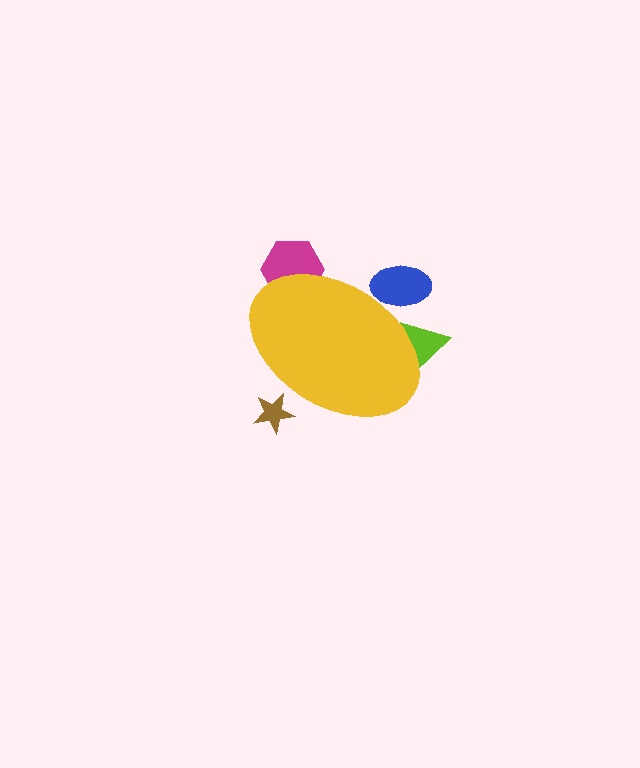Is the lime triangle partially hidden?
Yes, the lime triangle is partially hidden behind the yellow ellipse.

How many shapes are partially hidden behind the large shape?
4 shapes are partially hidden.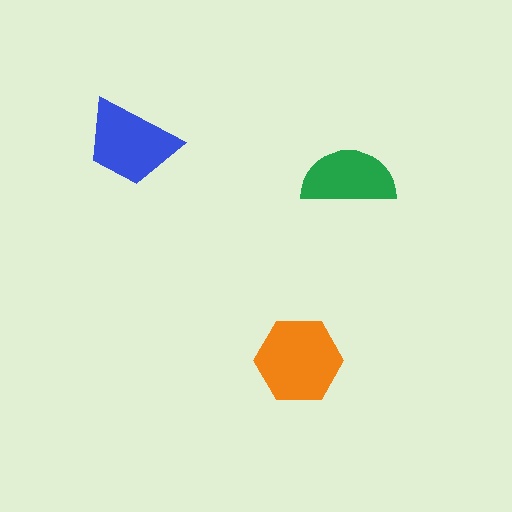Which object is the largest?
The orange hexagon.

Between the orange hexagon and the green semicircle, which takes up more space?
The orange hexagon.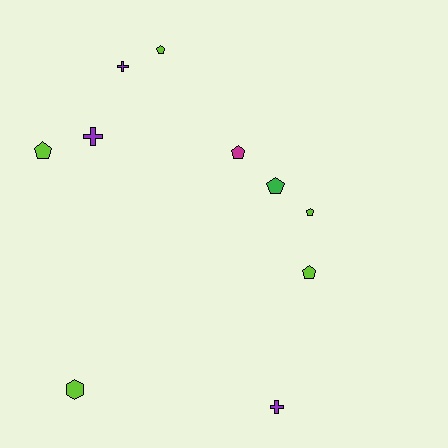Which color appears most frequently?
Lime, with 5 objects.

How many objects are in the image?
There are 10 objects.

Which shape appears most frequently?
Pentagon, with 6 objects.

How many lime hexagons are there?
There is 1 lime hexagon.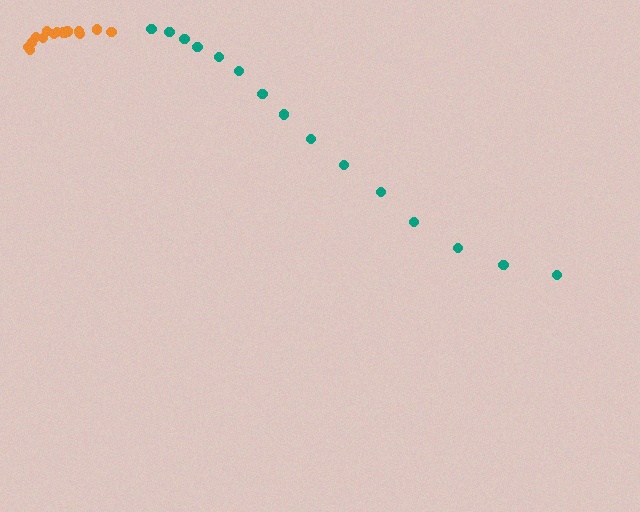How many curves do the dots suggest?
There are 2 distinct paths.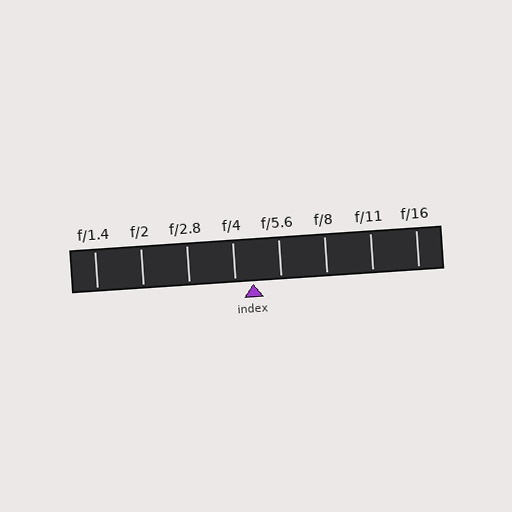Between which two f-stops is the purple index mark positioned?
The index mark is between f/4 and f/5.6.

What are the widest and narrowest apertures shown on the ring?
The widest aperture shown is f/1.4 and the narrowest is f/16.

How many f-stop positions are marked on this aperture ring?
There are 8 f-stop positions marked.